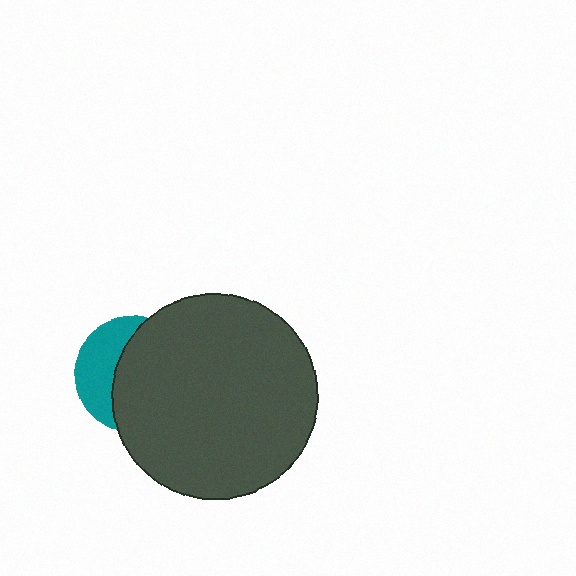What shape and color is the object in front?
The object in front is a dark gray circle.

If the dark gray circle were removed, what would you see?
You would see the complete teal circle.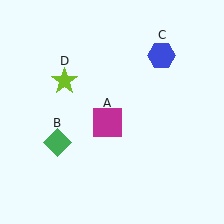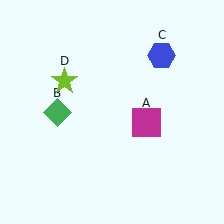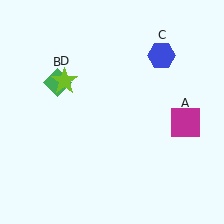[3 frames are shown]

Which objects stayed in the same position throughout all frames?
Blue hexagon (object C) and lime star (object D) remained stationary.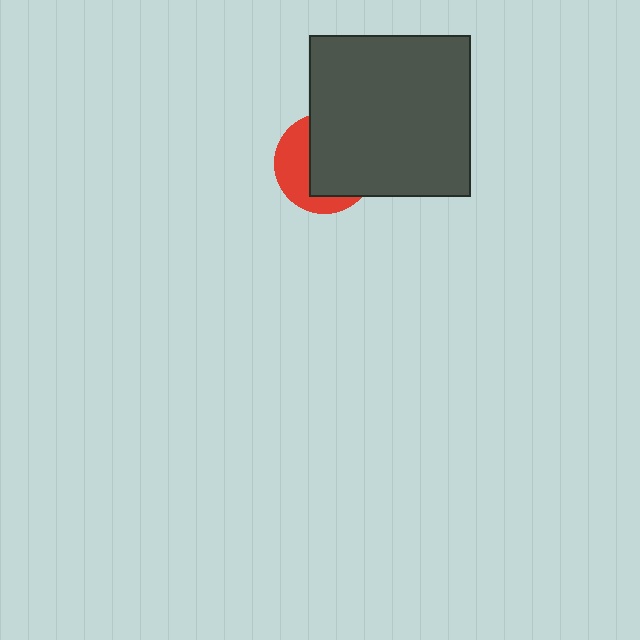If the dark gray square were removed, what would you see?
You would see the complete red circle.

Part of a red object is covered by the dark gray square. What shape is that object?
It is a circle.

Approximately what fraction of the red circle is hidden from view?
Roughly 60% of the red circle is hidden behind the dark gray square.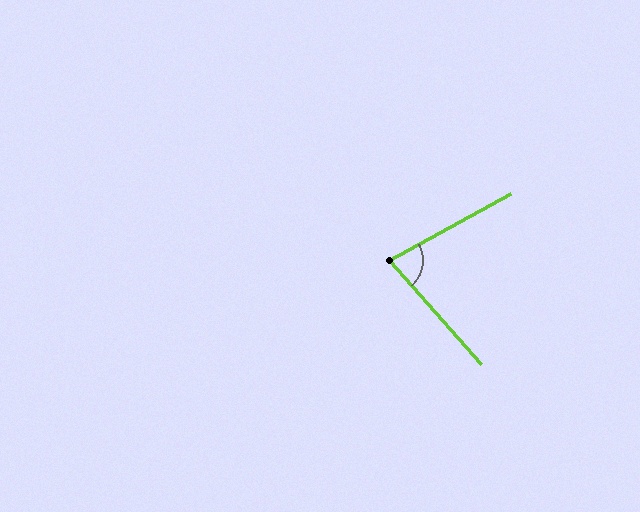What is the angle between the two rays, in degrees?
Approximately 77 degrees.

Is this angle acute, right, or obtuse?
It is acute.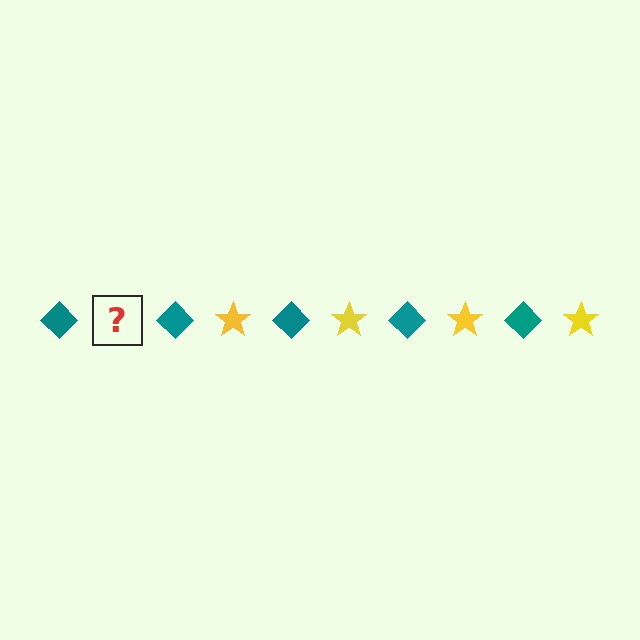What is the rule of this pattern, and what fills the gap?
The rule is that the pattern alternates between teal diamond and yellow star. The gap should be filled with a yellow star.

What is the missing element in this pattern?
The missing element is a yellow star.